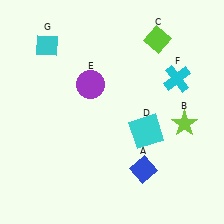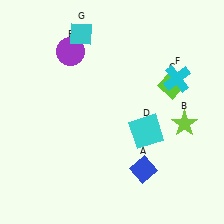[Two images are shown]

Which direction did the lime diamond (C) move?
The lime diamond (C) moved down.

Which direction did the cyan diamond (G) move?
The cyan diamond (G) moved right.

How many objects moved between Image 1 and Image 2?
3 objects moved between the two images.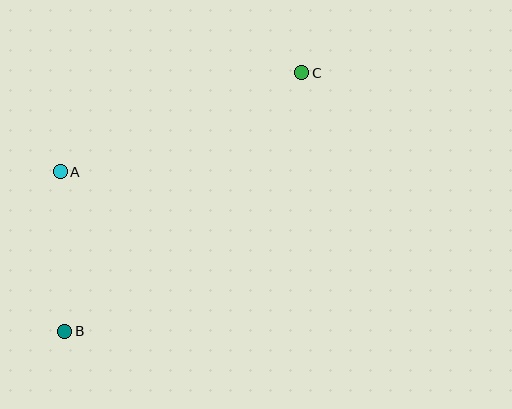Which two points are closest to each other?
Points A and B are closest to each other.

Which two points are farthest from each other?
Points B and C are farthest from each other.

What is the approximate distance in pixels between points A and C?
The distance between A and C is approximately 261 pixels.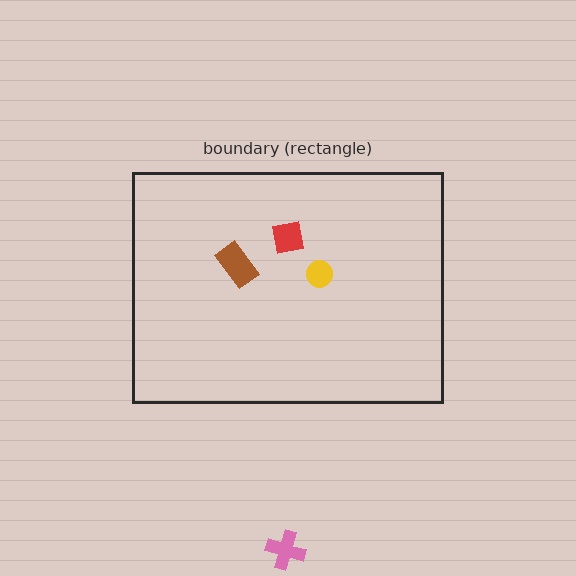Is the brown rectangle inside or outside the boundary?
Inside.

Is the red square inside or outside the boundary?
Inside.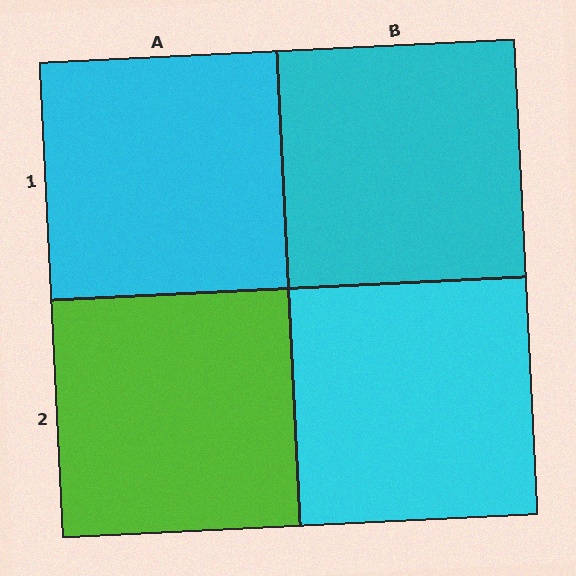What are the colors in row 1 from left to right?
Cyan, cyan.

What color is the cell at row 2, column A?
Lime.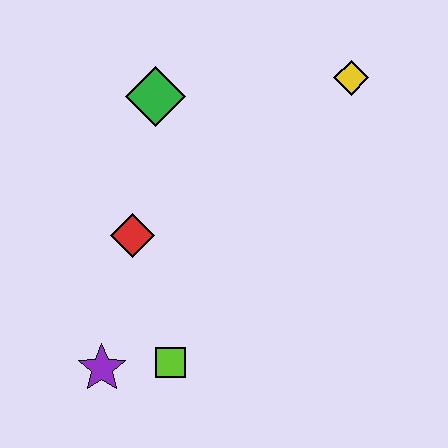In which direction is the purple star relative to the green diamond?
The purple star is below the green diamond.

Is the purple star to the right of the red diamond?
No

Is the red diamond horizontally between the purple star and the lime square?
Yes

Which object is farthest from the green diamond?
The purple star is farthest from the green diamond.